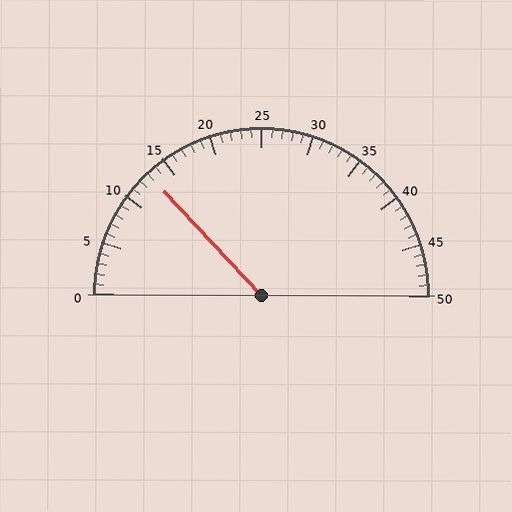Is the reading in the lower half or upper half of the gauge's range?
The reading is in the lower half of the range (0 to 50).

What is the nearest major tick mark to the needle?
The nearest major tick mark is 15.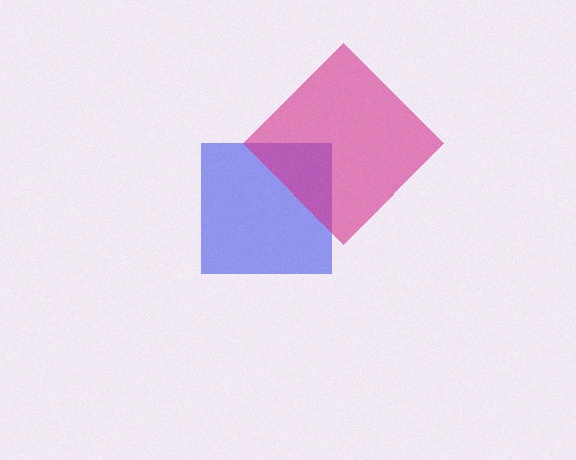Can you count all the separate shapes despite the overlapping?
Yes, there are 2 separate shapes.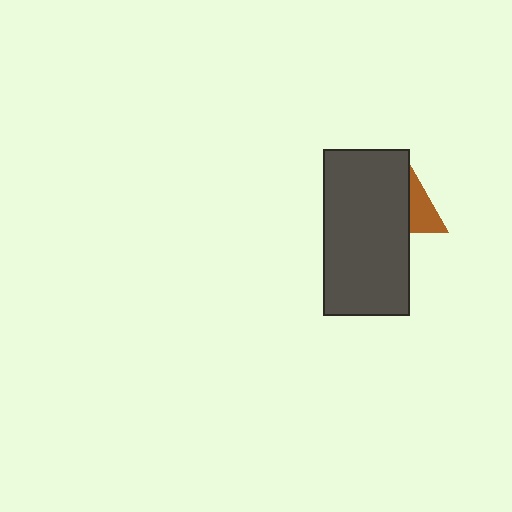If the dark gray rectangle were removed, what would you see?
You would see the complete brown triangle.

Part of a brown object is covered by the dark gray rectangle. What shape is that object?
It is a triangle.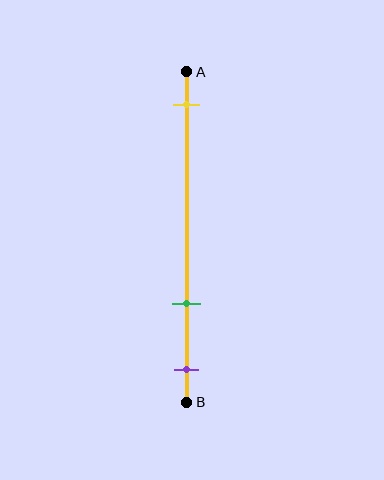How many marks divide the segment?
There are 3 marks dividing the segment.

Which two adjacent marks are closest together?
The green and purple marks are the closest adjacent pair.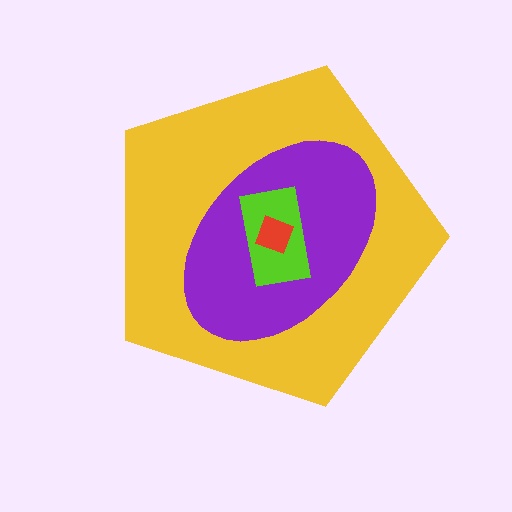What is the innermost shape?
The red diamond.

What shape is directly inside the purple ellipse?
The lime rectangle.